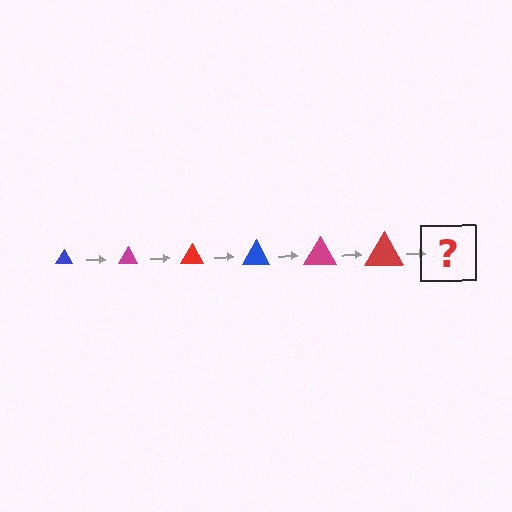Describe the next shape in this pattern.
It should be a blue triangle, larger than the previous one.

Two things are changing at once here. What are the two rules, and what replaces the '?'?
The two rules are that the triangle grows larger each step and the color cycles through blue, magenta, and red. The '?' should be a blue triangle, larger than the previous one.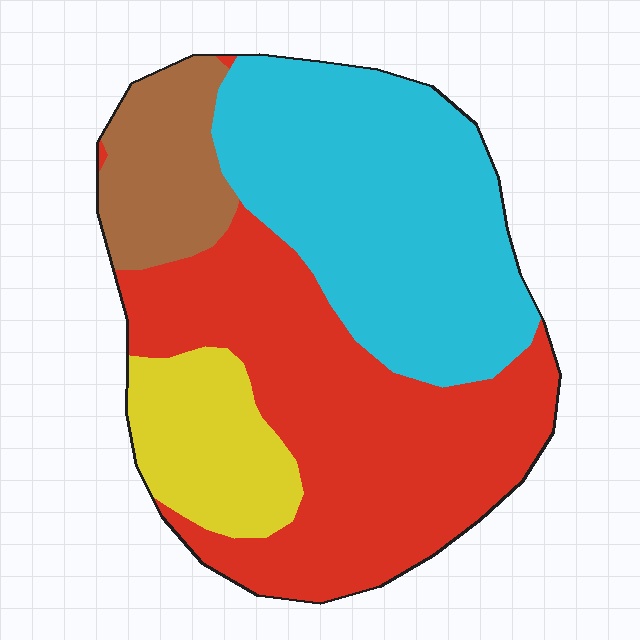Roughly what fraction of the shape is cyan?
Cyan takes up about three eighths (3/8) of the shape.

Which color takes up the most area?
Red, at roughly 40%.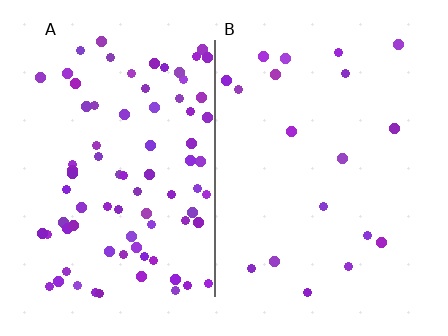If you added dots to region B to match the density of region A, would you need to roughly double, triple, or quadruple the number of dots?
Approximately quadruple.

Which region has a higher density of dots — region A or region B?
A (the left).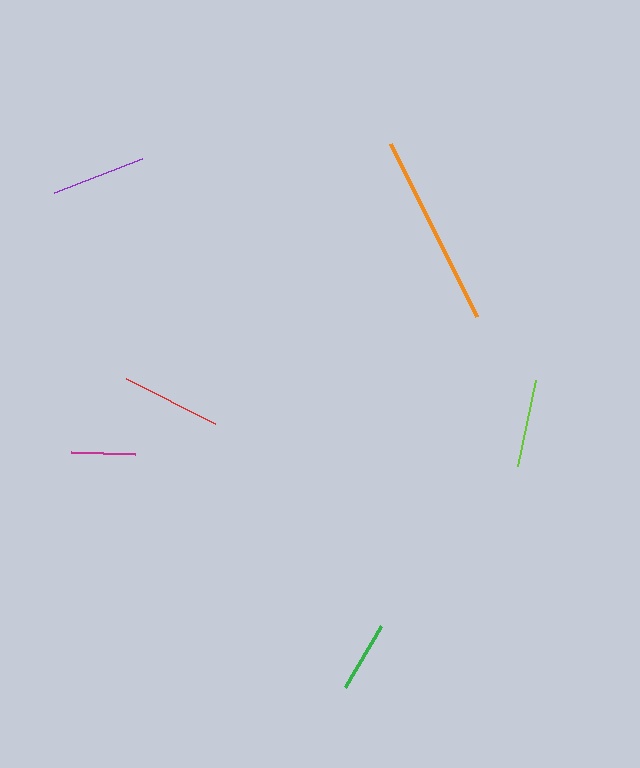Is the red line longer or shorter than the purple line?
The red line is longer than the purple line.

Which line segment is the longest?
The orange line is the longest at approximately 193 pixels.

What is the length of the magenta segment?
The magenta segment is approximately 64 pixels long.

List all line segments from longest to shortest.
From longest to shortest: orange, red, purple, lime, green, magenta.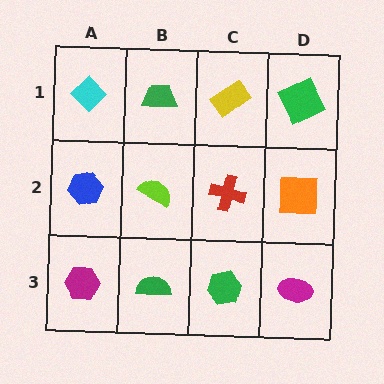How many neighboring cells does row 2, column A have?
3.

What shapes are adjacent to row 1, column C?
A red cross (row 2, column C), a green trapezoid (row 1, column B), a green square (row 1, column D).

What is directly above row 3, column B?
A lime semicircle.